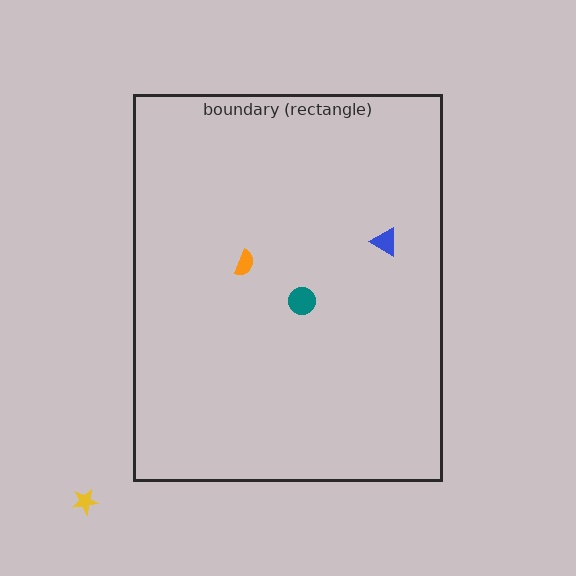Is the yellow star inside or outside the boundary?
Outside.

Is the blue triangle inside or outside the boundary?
Inside.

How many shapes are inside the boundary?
3 inside, 1 outside.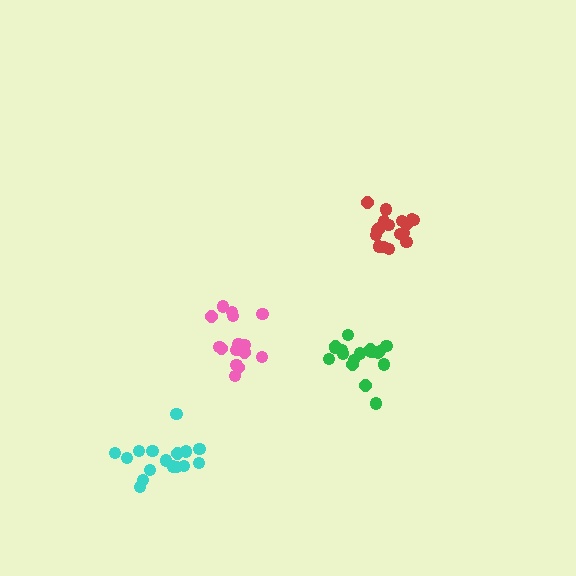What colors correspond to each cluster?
The clusters are colored: green, red, pink, cyan.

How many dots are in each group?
Group 1: 17 dots, Group 2: 17 dots, Group 3: 15 dots, Group 4: 16 dots (65 total).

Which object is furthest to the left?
The cyan cluster is leftmost.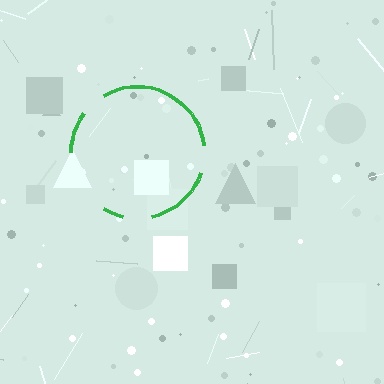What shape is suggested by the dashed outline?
The dashed outline suggests a circle.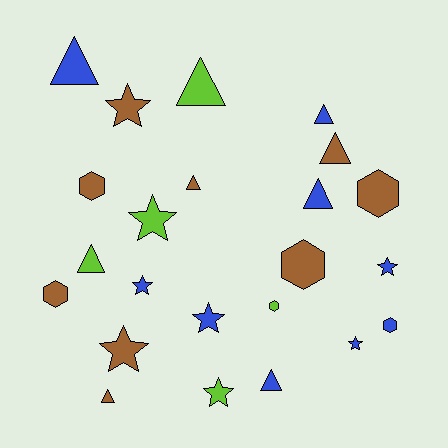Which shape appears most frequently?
Triangle, with 9 objects.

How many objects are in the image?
There are 23 objects.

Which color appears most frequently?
Blue, with 9 objects.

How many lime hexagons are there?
There is 1 lime hexagon.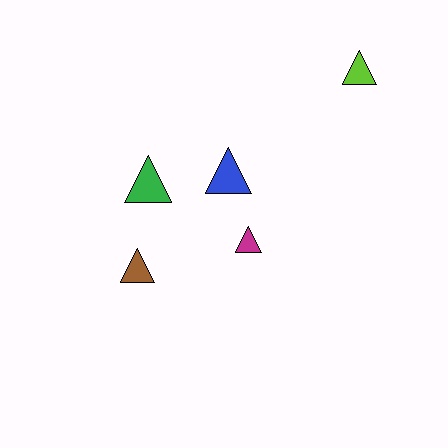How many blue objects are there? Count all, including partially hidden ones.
There is 1 blue object.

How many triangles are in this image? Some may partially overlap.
There are 5 triangles.